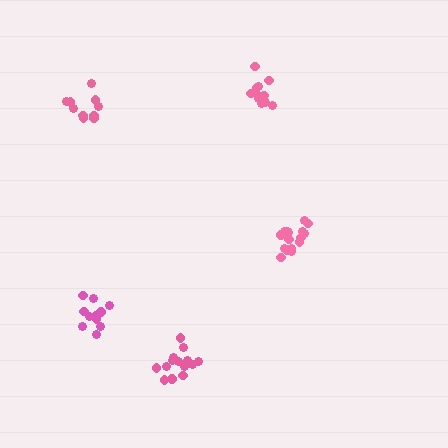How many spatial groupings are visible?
There are 5 spatial groupings.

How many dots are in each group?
Group 1: 11 dots, Group 2: 15 dots, Group 3: 10 dots, Group 4: 15 dots, Group 5: 16 dots (67 total).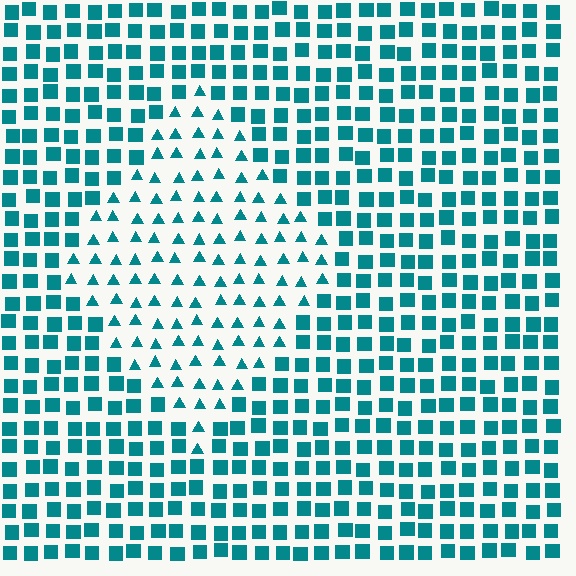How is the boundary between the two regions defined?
The boundary is defined by a change in element shape: triangles inside vs. squares outside. All elements share the same color and spacing.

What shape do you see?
I see a diamond.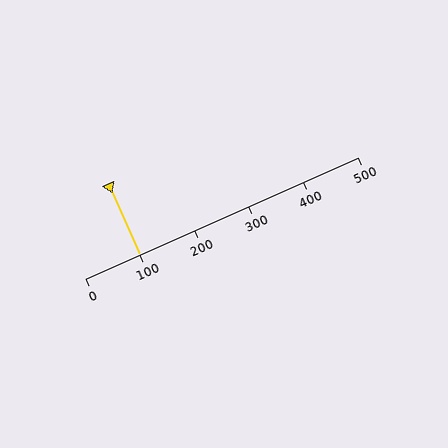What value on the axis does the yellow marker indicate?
The marker indicates approximately 100.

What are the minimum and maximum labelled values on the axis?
The axis runs from 0 to 500.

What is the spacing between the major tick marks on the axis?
The major ticks are spaced 100 apart.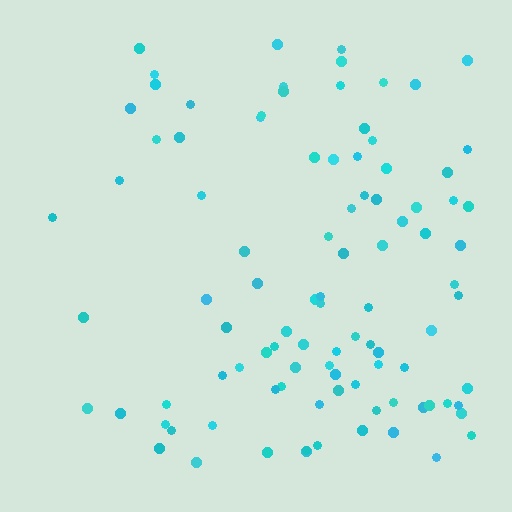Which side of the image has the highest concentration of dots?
The right.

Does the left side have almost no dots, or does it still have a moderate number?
Still a moderate number, just noticeably fewer than the right.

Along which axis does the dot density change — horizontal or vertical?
Horizontal.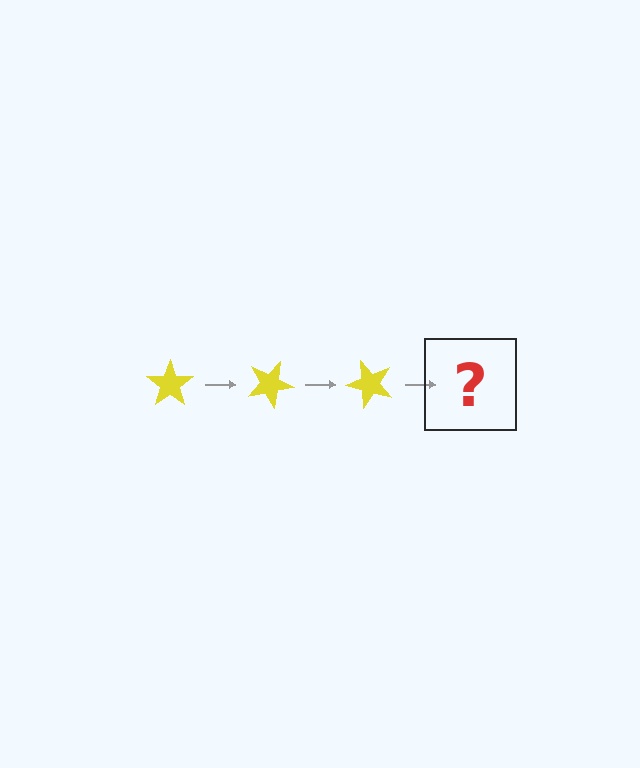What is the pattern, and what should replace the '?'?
The pattern is that the star rotates 25 degrees each step. The '?' should be a yellow star rotated 75 degrees.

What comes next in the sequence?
The next element should be a yellow star rotated 75 degrees.